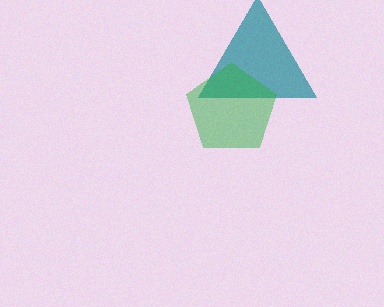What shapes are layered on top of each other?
The layered shapes are: a teal triangle, a green pentagon.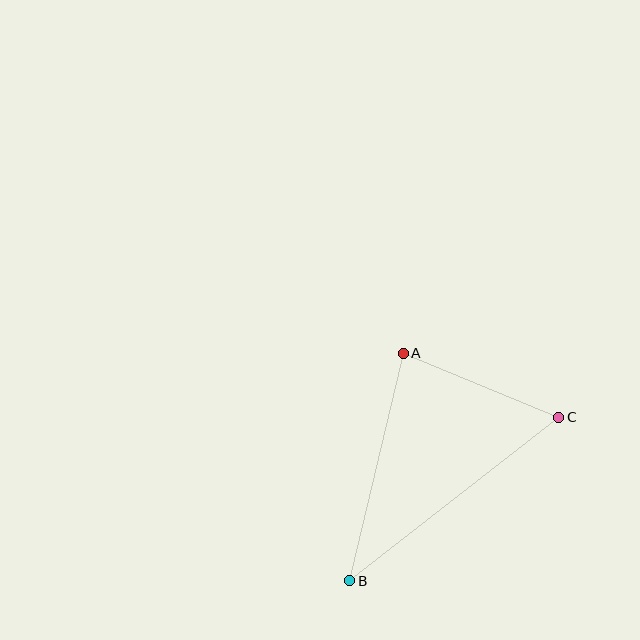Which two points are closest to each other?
Points A and C are closest to each other.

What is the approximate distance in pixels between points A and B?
The distance between A and B is approximately 234 pixels.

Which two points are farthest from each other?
Points B and C are farthest from each other.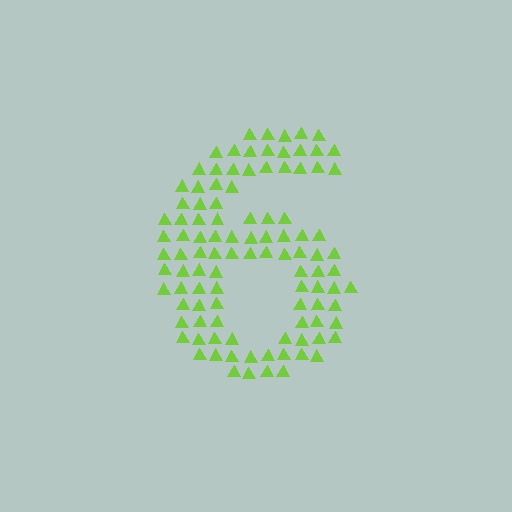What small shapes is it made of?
It is made of small triangles.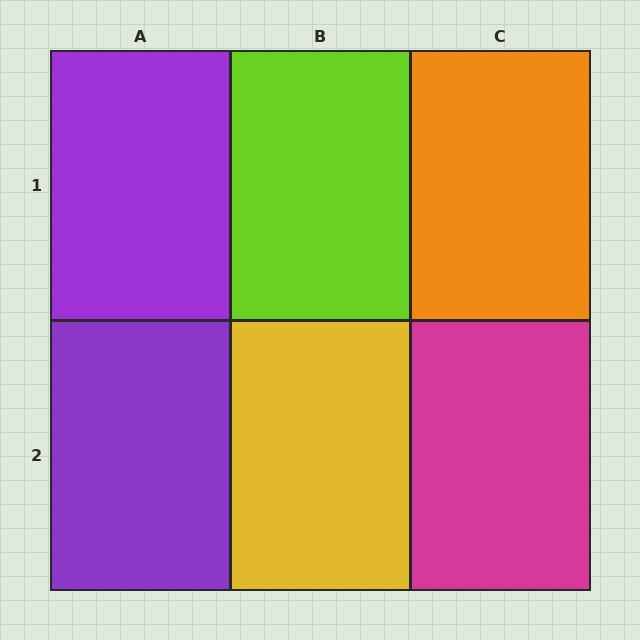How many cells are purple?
2 cells are purple.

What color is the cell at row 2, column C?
Magenta.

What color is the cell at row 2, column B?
Yellow.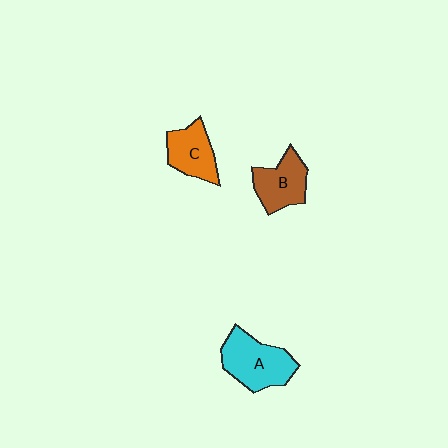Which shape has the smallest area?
Shape C (orange).